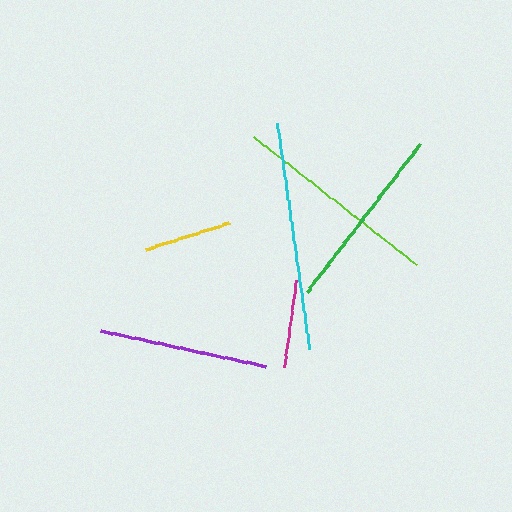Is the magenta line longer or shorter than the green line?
The green line is longer than the magenta line.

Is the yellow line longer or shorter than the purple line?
The purple line is longer than the yellow line.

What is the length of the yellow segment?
The yellow segment is approximately 88 pixels long.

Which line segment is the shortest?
The magenta line is the shortest at approximately 87 pixels.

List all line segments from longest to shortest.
From longest to shortest: cyan, lime, green, purple, yellow, magenta.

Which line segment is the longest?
The cyan line is the longest at approximately 228 pixels.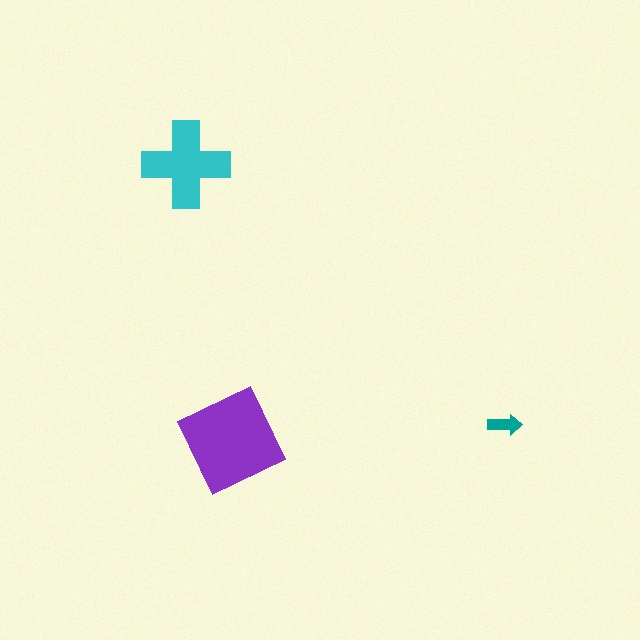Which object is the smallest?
The teal arrow.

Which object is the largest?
The purple diamond.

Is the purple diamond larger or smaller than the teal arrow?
Larger.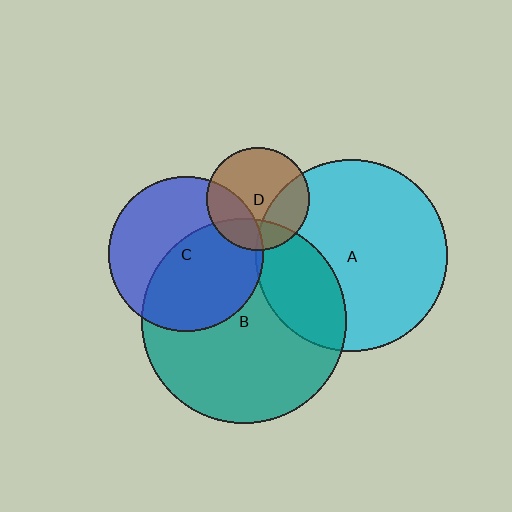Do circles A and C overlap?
Yes.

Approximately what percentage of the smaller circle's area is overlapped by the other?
Approximately 5%.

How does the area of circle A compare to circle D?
Approximately 3.5 times.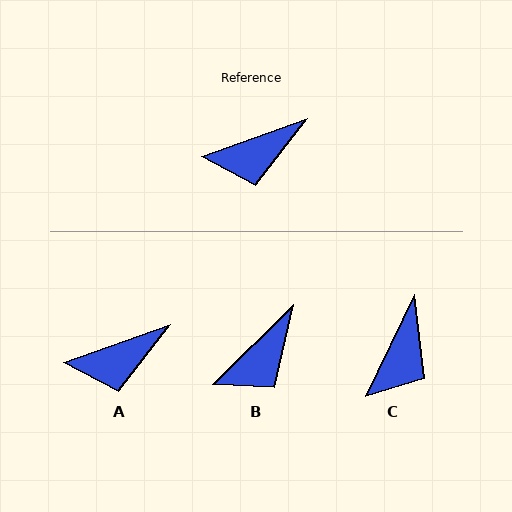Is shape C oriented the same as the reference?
No, it is off by about 45 degrees.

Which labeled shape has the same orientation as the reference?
A.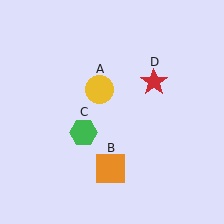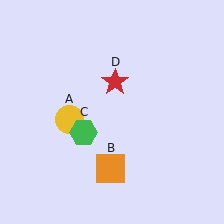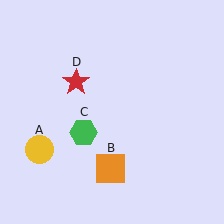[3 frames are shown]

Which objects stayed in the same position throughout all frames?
Orange square (object B) and green hexagon (object C) remained stationary.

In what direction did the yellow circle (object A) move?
The yellow circle (object A) moved down and to the left.